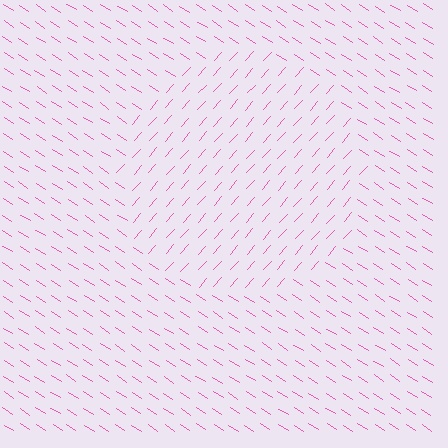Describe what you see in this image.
The image is filled with small pink line segments. A circle region in the image has lines oriented differently from the surrounding lines, creating a visible texture boundary.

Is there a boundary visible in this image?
Yes, there is a texture boundary formed by a change in line orientation.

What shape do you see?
I see a circle.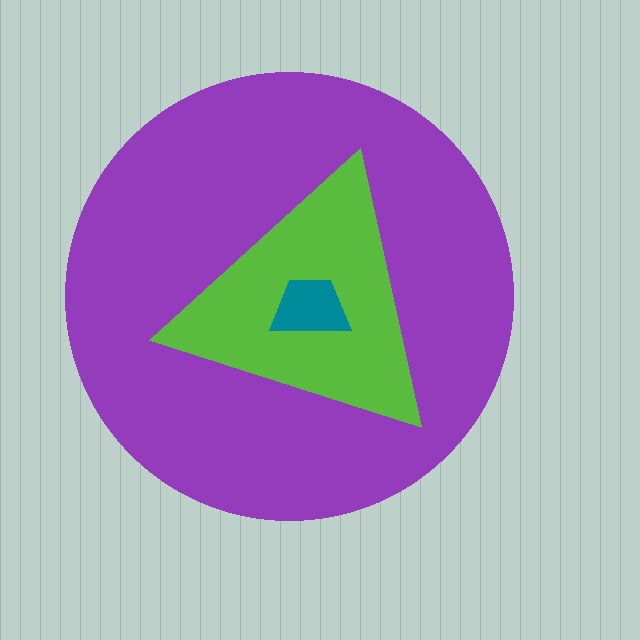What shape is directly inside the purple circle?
The lime triangle.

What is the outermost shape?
The purple circle.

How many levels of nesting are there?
3.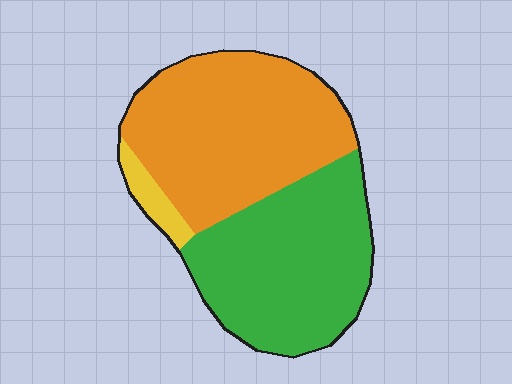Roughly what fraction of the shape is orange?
Orange covers roughly 50% of the shape.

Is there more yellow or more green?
Green.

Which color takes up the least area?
Yellow, at roughly 5%.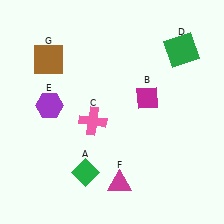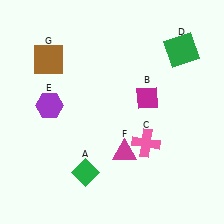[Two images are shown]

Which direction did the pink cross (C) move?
The pink cross (C) moved right.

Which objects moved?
The objects that moved are: the pink cross (C), the magenta triangle (F).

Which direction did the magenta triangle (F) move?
The magenta triangle (F) moved up.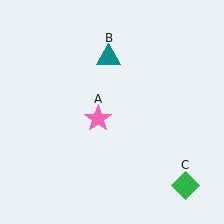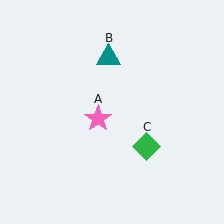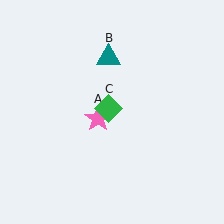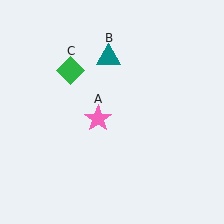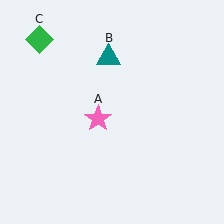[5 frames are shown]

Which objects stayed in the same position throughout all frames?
Pink star (object A) and teal triangle (object B) remained stationary.